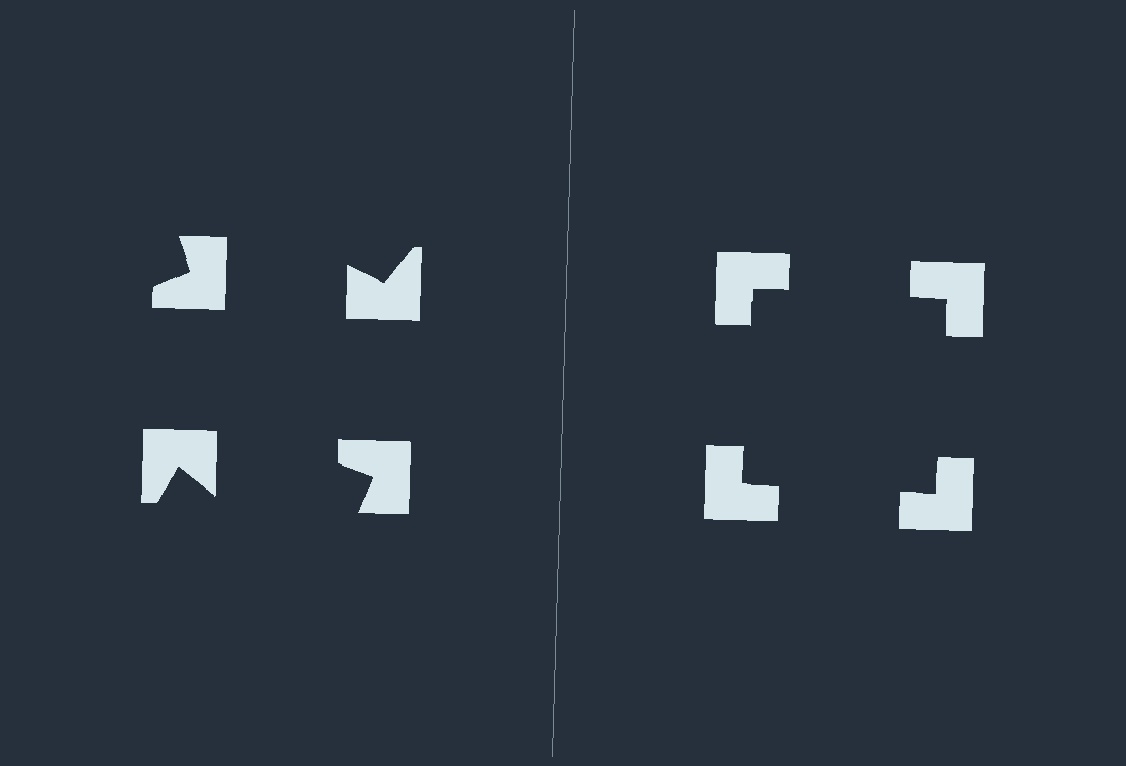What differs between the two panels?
The notched squares are positioned identically on both sides; only the wedge orientations differ. On the right they align to a square; on the left they are misaligned.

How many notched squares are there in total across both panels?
8 — 4 on each side.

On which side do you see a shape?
An illusory square appears on the right side. On the left side the wedge cuts are rotated, so no coherent shape forms.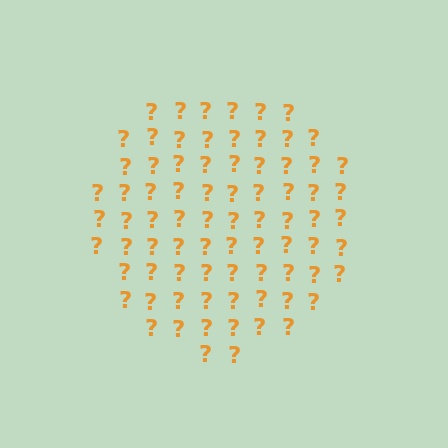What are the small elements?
The small elements are question marks.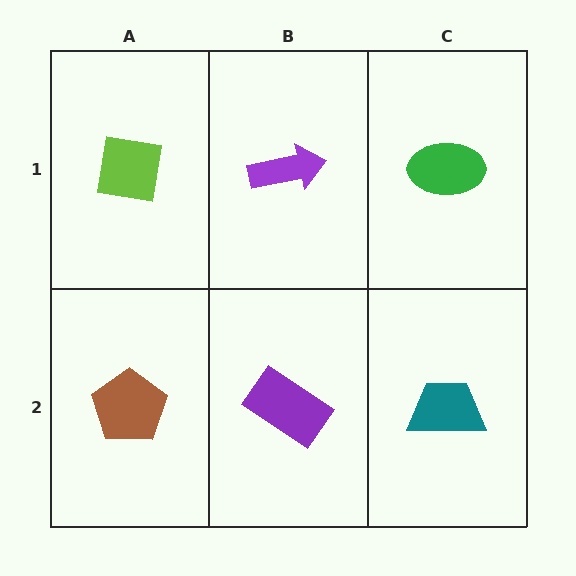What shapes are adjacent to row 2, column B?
A purple arrow (row 1, column B), a brown pentagon (row 2, column A), a teal trapezoid (row 2, column C).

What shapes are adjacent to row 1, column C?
A teal trapezoid (row 2, column C), a purple arrow (row 1, column B).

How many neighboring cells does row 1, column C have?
2.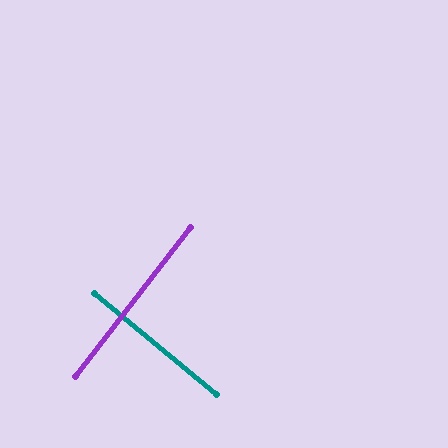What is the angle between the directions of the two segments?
Approximately 88 degrees.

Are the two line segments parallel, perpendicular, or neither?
Perpendicular — they meet at approximately 88°.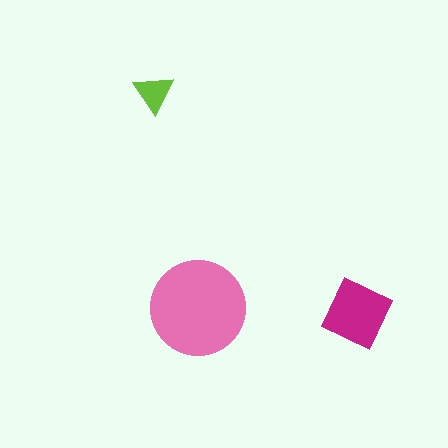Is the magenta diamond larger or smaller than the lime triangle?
Larger.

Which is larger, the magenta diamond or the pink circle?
The pink circle.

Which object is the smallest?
The lime triangle.